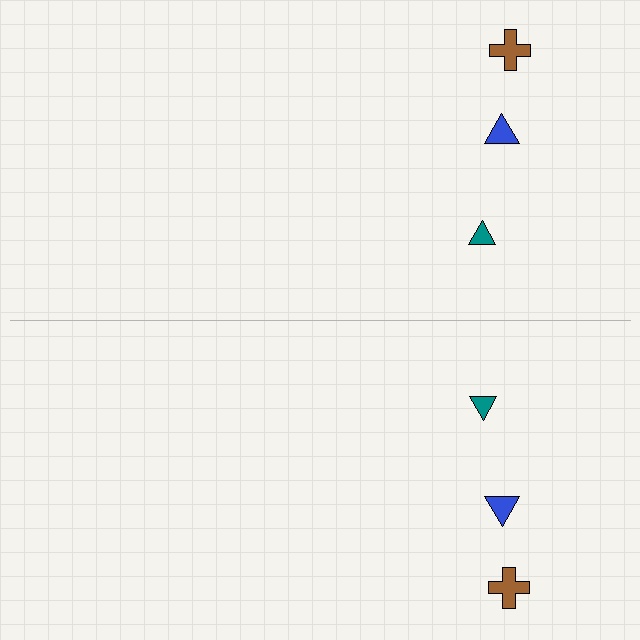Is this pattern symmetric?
Yes, this pattern has bilateral (reflection) symmetry.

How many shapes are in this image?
There are 6 shapes in this image.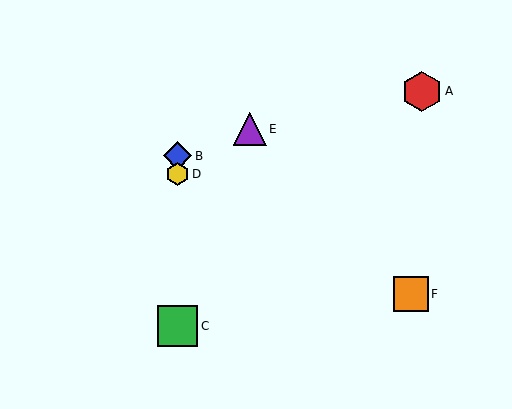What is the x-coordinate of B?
Object B is at x≈178.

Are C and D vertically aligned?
Yes, both are at x≈178.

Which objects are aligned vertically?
Objects B, C, D are aligned vertically.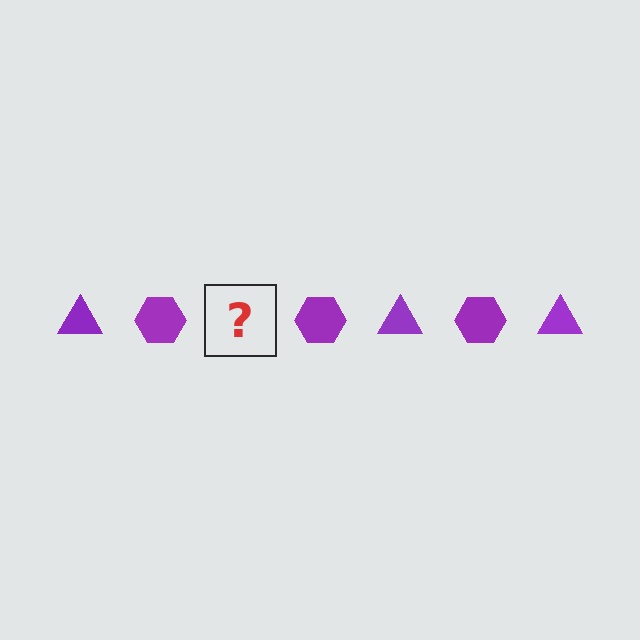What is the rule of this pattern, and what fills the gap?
The rule is that the pattern cycles through triangle, hexagon shapes in purple. The gap should be filled with a purple triangle.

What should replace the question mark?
The question mark should be replaced with a purple triangle.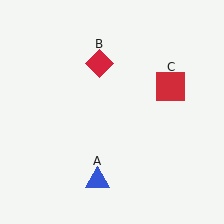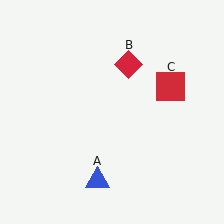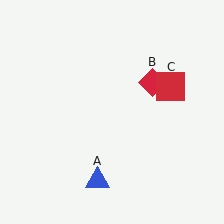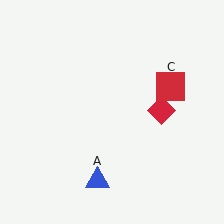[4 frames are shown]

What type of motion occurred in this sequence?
The red diamond (object B) rotated clockwise around the center of the scene.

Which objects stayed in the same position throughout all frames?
Blue triangle (object A) and red square (object C) remained stationary.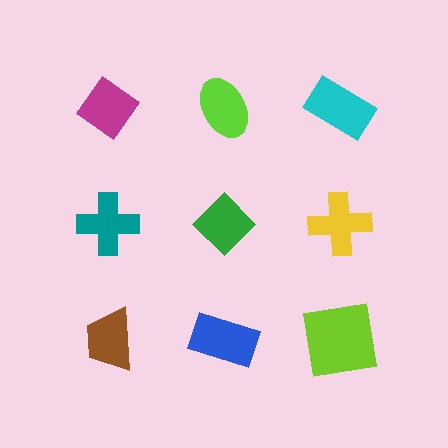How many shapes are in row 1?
3 shapes.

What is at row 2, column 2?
A green diamond.